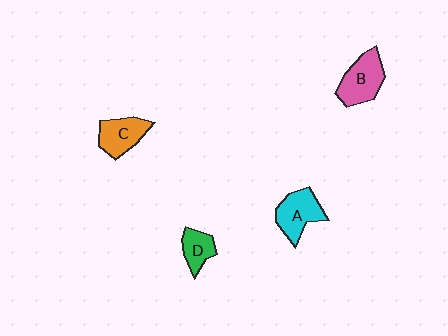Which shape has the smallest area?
Shape D (green).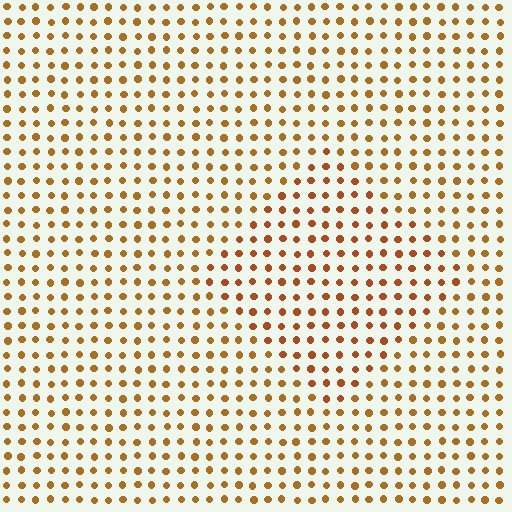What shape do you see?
I see a diamond.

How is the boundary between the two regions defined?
The boundary is defined purely by a slight shift in hue (about 17 degrees). Spacing, size, and orientation are identical on both sides.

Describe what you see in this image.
The image is filled with small brown elements in a uniform arrangement. A diamond-shaped region is visible where the elements are tinted to a slightly different hue, forming a subtle color boundary.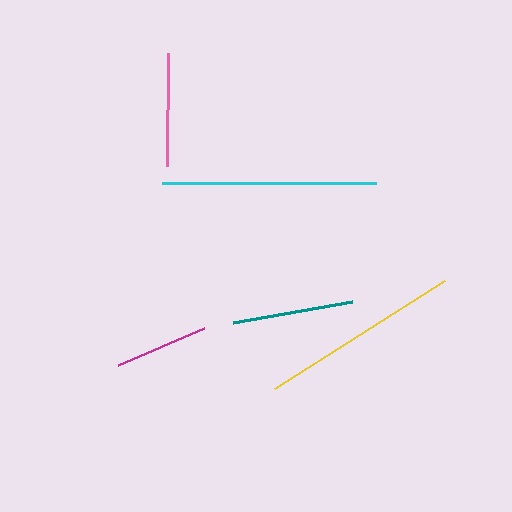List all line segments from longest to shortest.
From longest to shortest: cyan, yellow, teal, pink, magenta.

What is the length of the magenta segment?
The magenta segment is approximately 94 pixels long.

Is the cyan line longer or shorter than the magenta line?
The cyan line is longer than the magenta line.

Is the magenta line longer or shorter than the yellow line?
The yellow line is longer than the magenta line.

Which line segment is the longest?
The cyan line is the longest at approximately 214 pixels.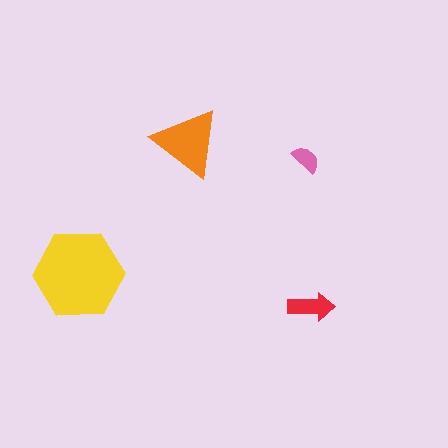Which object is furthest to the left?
The yellow hexagon is leftmost.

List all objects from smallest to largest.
The pink semicircle, the red arrow, the orange triangle, the yellow hexagon.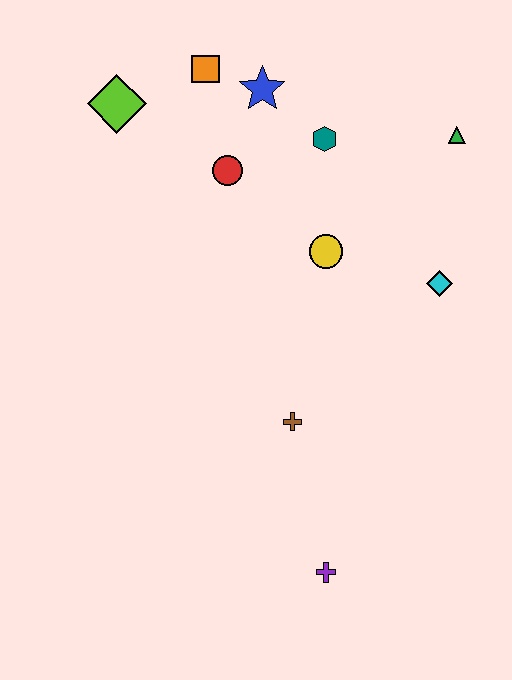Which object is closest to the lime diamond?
The orange square is closest to the lime diamond.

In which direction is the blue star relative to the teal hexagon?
The blue star is to the left of the teal hexagon.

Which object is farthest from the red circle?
The purple cross is farthest from the red circle.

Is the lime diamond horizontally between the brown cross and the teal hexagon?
No